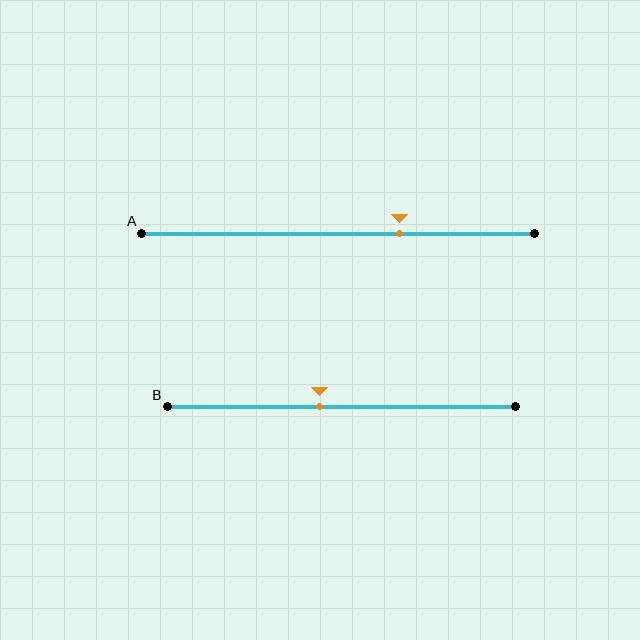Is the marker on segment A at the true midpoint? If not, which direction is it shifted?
No, the marker on segment A is shifted to the right by about 16% of the segment length.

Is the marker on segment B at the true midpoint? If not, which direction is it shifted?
No, the marker on segment B is shifted to the left by about 6% of the segment length.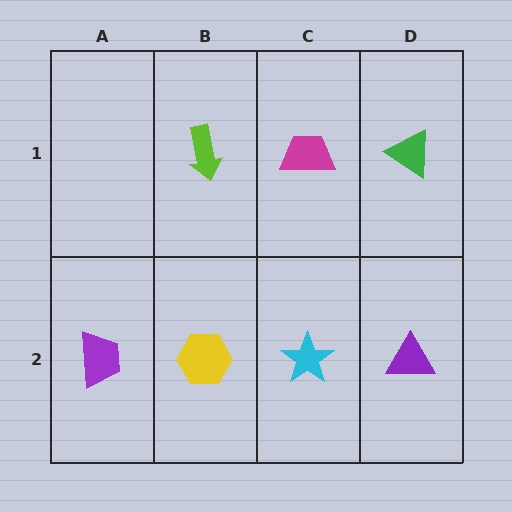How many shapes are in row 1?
3 shapes.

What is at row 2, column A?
A purple trapezoid.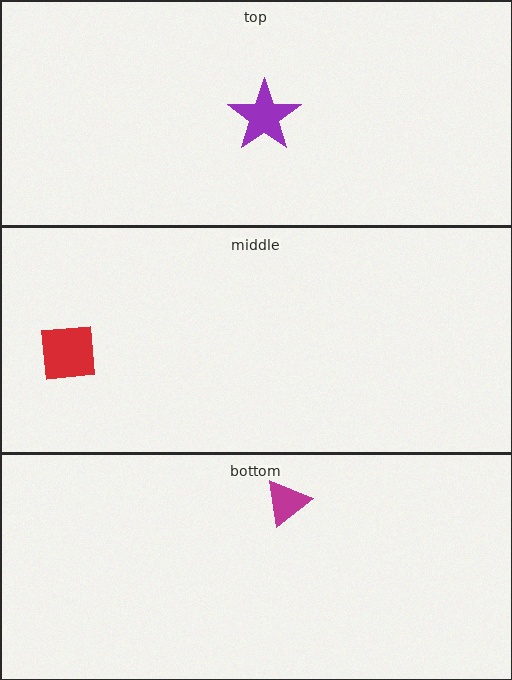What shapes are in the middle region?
The red square.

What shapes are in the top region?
The purple star.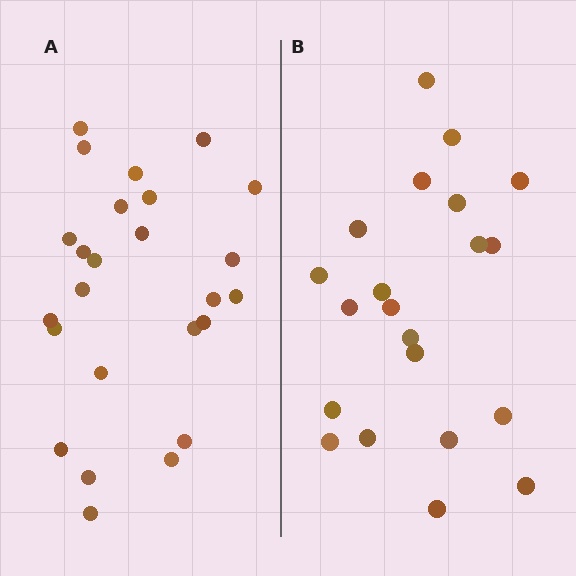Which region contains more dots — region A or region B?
Region A (the left region) has more dots.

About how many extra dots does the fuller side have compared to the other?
Region A has about 4 more dots than region B.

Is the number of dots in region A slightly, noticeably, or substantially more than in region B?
Region A has only slightly more — the two regions are fairly close. The ratio is roughly 1.2 to 1.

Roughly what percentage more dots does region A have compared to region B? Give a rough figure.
About 20% more.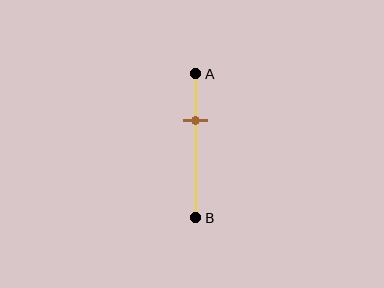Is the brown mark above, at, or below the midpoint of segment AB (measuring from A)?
The brown mark is above the midpoint of segment AB.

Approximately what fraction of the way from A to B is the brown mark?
The brown mark is approximately 35% of the way from A to B.